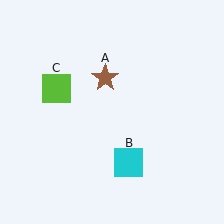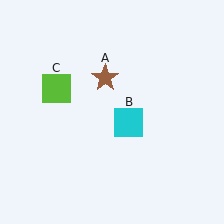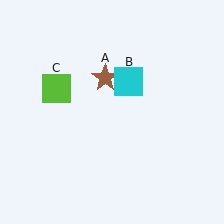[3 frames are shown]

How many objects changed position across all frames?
1 object changed position: cyan square (object B).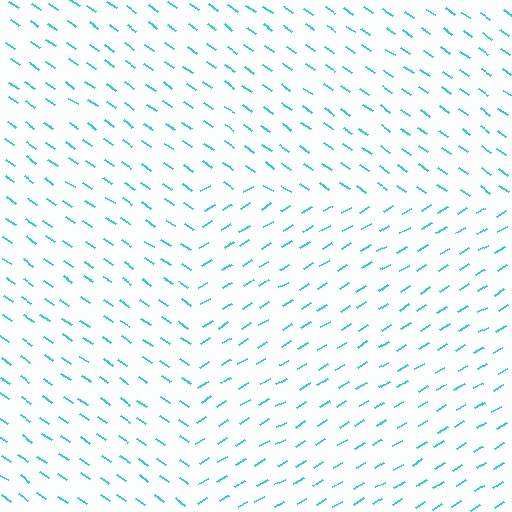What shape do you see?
I see a rectangle.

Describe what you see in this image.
The image is filled with small cyan line segments. A rectangle region in the image has lines oriented differently from the surrounding lines, creating a visible texture boundary.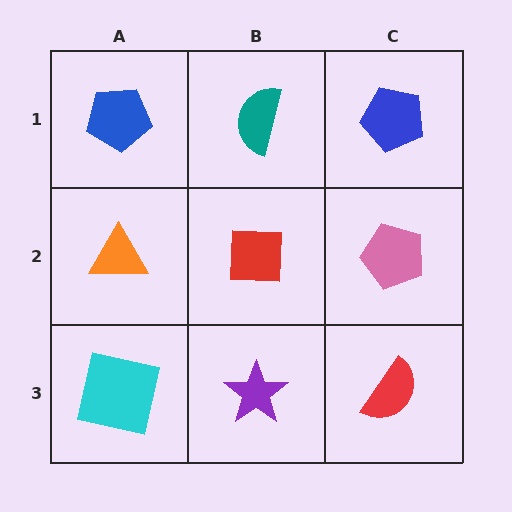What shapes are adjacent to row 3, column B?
A red square (row 2, column B), a cyan square (row 3, column A), a red semicircle (row 3, column C).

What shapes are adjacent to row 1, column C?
A pink pentagon (row 2, column C), a teal semicircle (row 1, column B).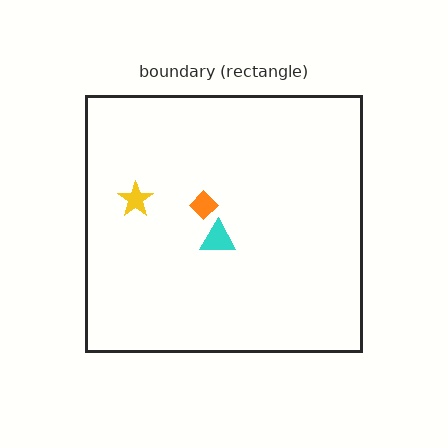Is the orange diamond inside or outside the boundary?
Inside.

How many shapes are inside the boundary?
3 inside, 0 outside.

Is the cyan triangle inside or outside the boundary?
Inside.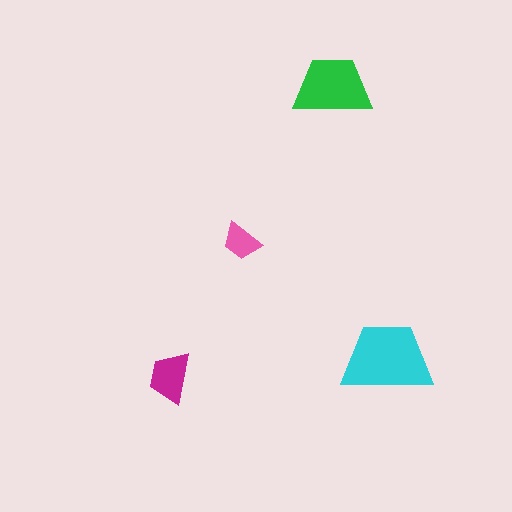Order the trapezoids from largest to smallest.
the cyan one, the green one, the magenta one, the pink one.